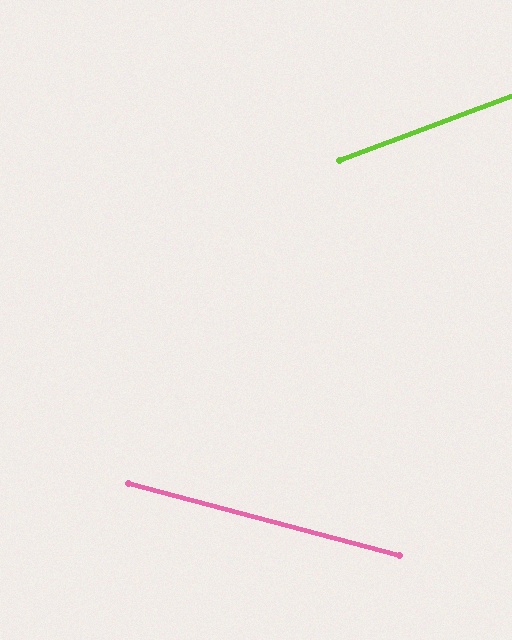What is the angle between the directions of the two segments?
Approximately 35 degrees.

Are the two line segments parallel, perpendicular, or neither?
Neither parallel nor perpendicular — they differ by about 35°.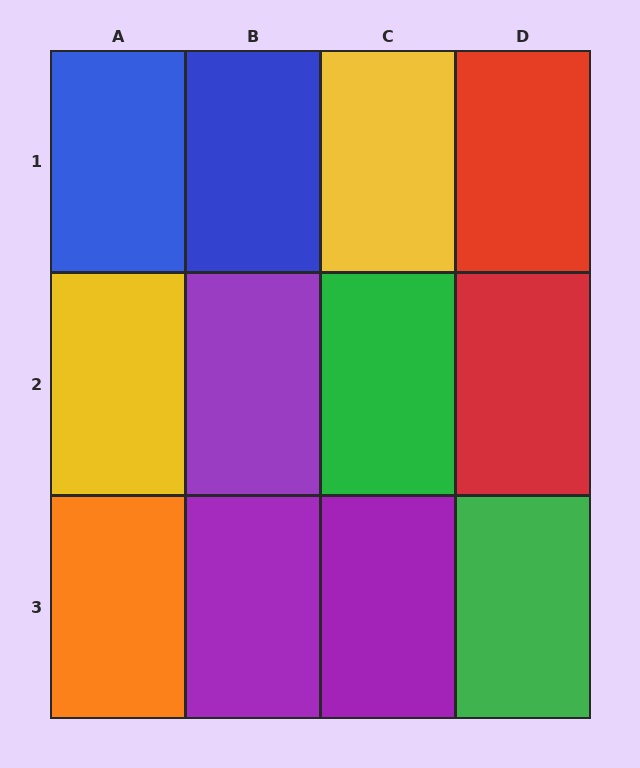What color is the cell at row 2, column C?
Green.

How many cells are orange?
1 cell is orange.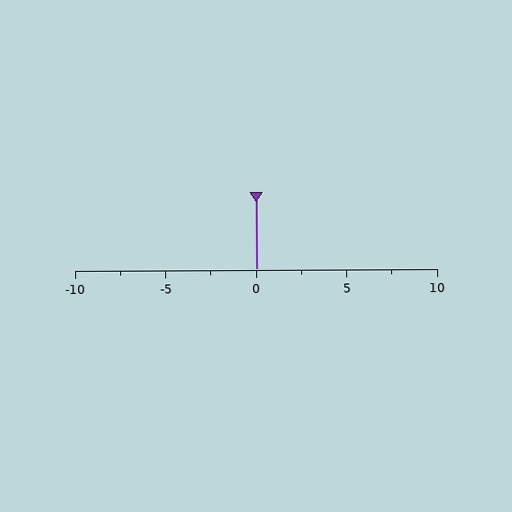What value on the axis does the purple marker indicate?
The marker indicates approximately 0.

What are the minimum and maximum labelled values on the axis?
The axis runs from -10 to 10.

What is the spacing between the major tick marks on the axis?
The major ticks are spaced 5 apart.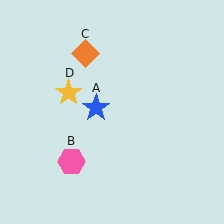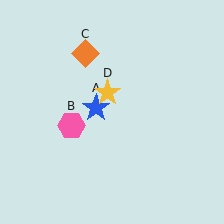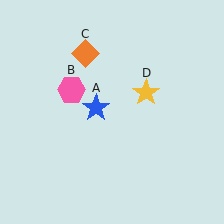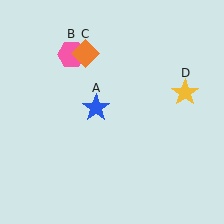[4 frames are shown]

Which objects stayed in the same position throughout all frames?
Blue star (object A) and orange diamond (object C) remained stationary.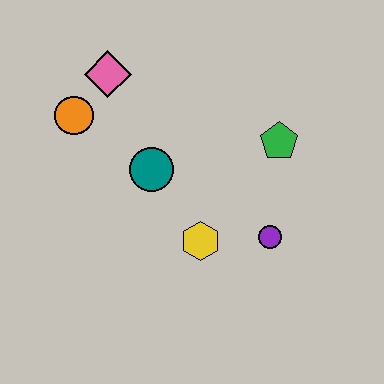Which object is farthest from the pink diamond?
The purple circle is farthest from the pink diamond.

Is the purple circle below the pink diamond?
Yes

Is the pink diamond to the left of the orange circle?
No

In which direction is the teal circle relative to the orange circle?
The teal circle is to the right of the orange circle.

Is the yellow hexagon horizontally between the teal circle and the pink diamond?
No